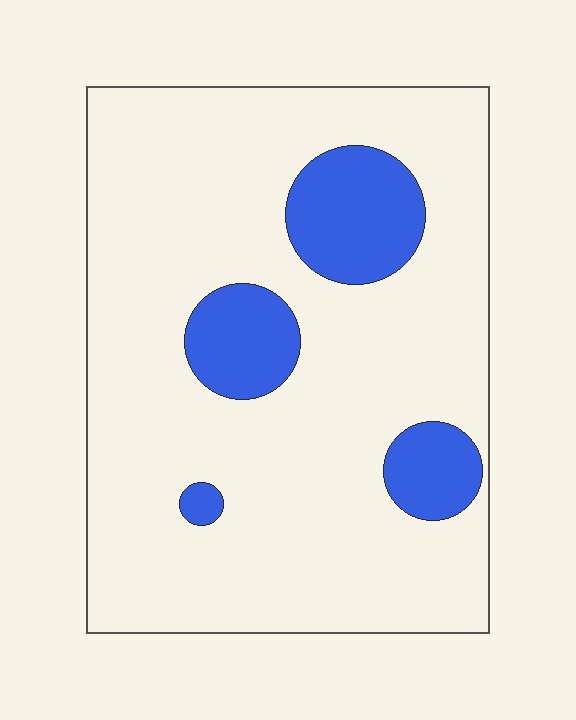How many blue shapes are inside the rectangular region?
4.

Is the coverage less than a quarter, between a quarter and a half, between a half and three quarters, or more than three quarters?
Less than a quarter.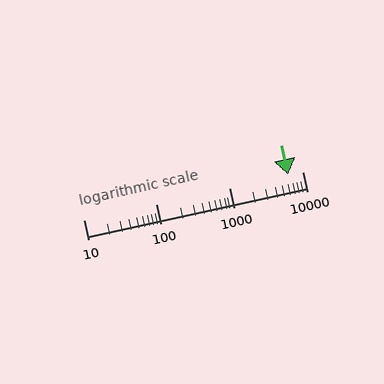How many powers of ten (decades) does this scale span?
The scale spans 3 decades, from 10 to 10000.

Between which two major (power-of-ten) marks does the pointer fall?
The pointer is between 1000 and 10000.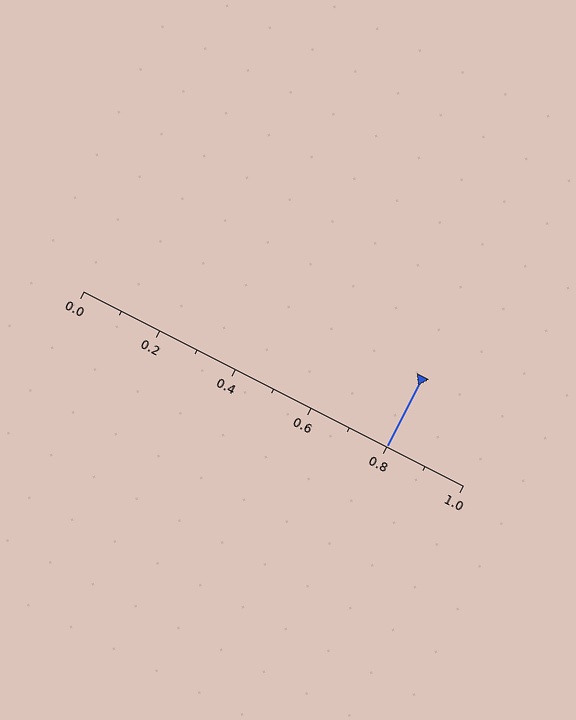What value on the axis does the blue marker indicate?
The marker indicates approximately 0.8.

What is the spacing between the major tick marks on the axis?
The major ticks are spaced 0.2 apart.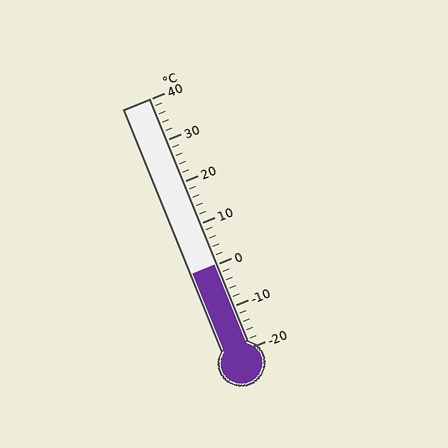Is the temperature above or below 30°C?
The temperature is below 30°C.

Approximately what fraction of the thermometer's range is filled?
The thermometer is filled to approximately 35% of its range.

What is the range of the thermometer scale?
The thermometer scale ranges from -20°C to 40°C.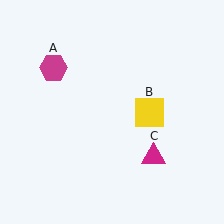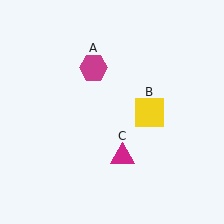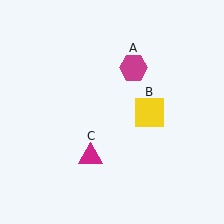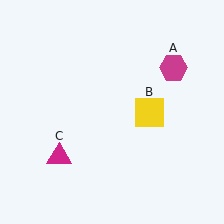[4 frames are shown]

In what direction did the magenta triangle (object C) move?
The magenta triangle (object C) moved left.